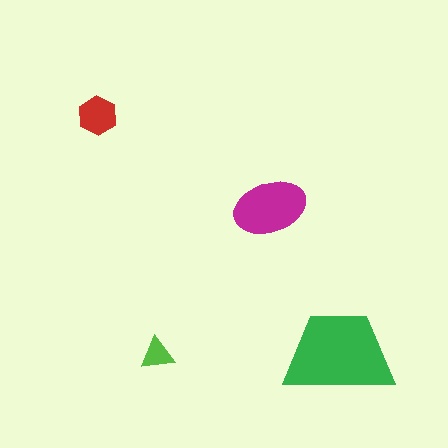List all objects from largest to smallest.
The green trapezoid, the magenta ellipse, the red hexagon, the lime triangle.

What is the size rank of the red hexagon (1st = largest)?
3rd.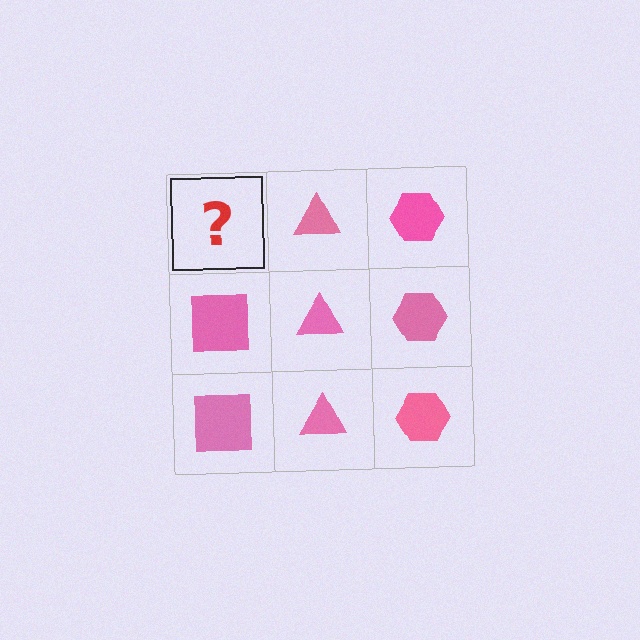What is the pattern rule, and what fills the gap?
The rule is that each column has a consistent shape. The gap should be filled with a pink square.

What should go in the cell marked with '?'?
The missing cell should contain a pink square.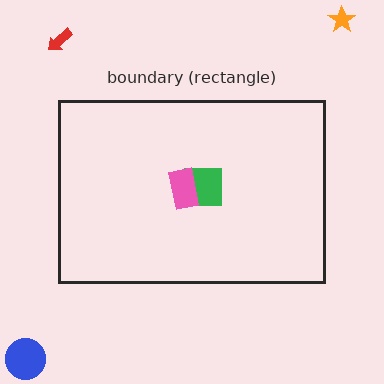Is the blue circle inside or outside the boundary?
Outside.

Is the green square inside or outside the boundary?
Inside.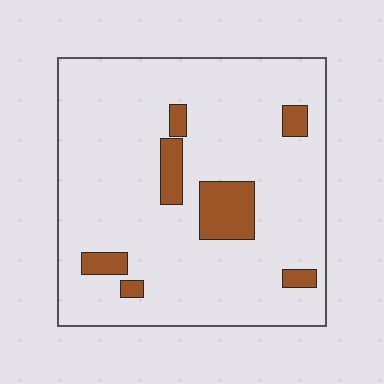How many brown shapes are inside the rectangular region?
7.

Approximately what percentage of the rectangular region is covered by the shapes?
Approximately 10%.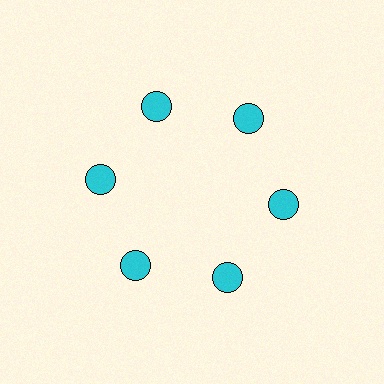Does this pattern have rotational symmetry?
Yes, this pattern has 6-fold rotational symmetry. It looks the same after rotating 60 degrees around the center.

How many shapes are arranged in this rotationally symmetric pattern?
There are 6 shapes, arranged in 6 groups of 1.